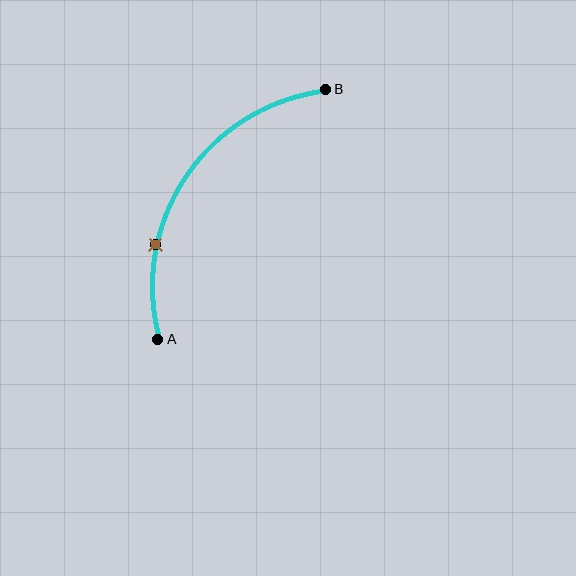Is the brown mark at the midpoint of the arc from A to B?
No. The brown mark lies on the arc but is closer to endpoint A. The arc midpoint would be at the point on the curve equidistant along the arc from both A and B.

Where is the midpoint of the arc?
The arc midpoint is the point on the curve farthest from the straight line joining A and B. It sits above and to the left of that line.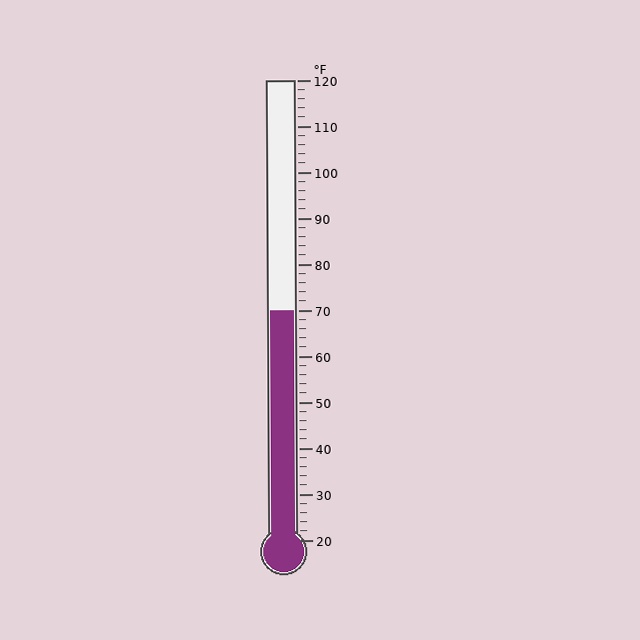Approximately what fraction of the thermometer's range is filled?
The thermometer is filled to approximately 50% of its range.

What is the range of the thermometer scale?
The thermometer scale ranges from 20°F to 120°F.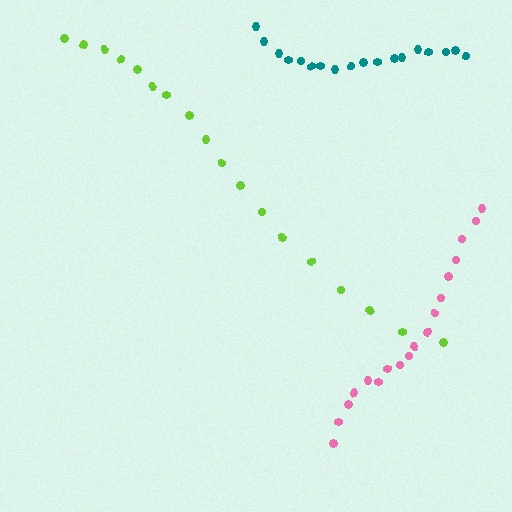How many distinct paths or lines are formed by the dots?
There are 3 distinct paths.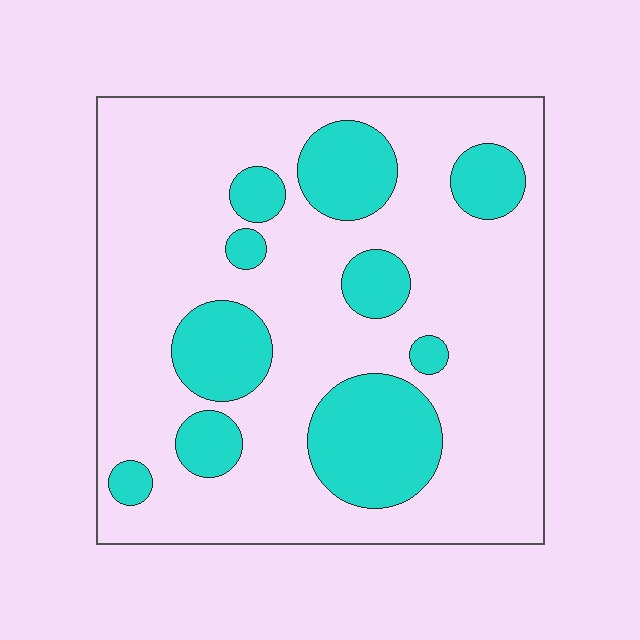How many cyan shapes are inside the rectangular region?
10.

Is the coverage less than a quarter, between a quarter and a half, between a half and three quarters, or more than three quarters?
Less than a quarter.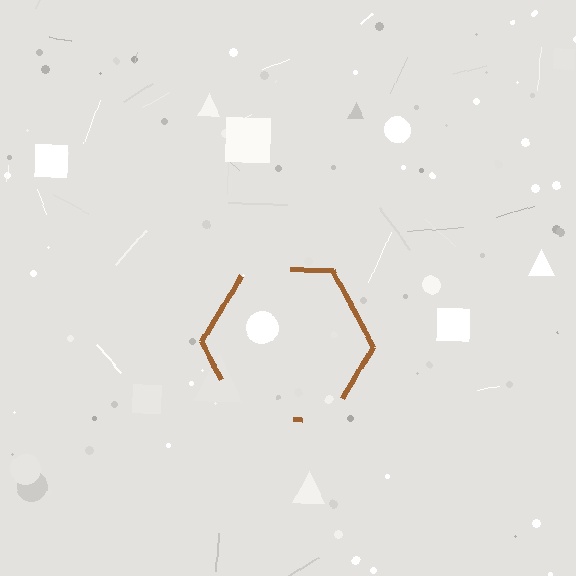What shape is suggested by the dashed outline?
The dashed outline suggests a hexagon.